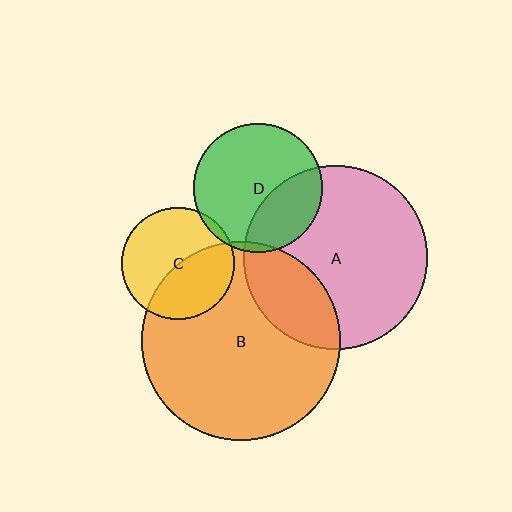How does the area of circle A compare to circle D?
Approximately 2.0 times.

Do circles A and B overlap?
Yes.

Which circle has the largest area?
Circle B (orange).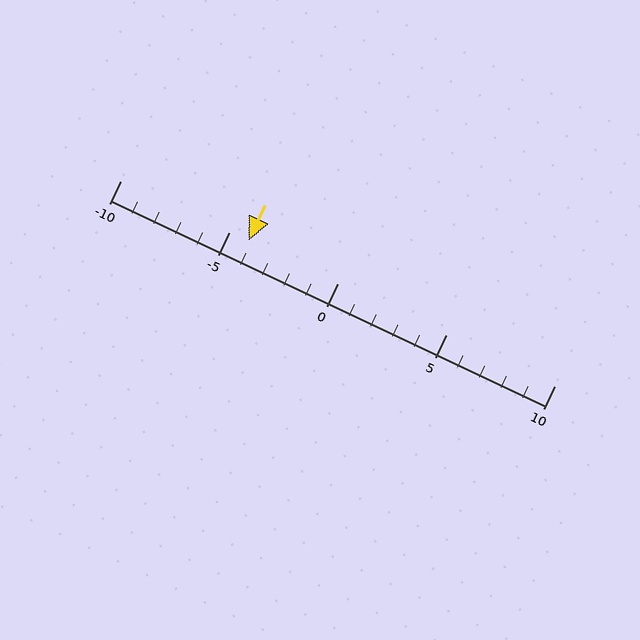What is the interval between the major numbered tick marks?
The major tick marks are spaced 5 units apart.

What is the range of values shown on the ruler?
The ruler shows values from -10 to 10.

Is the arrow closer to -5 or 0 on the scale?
The arrow is closer to -5.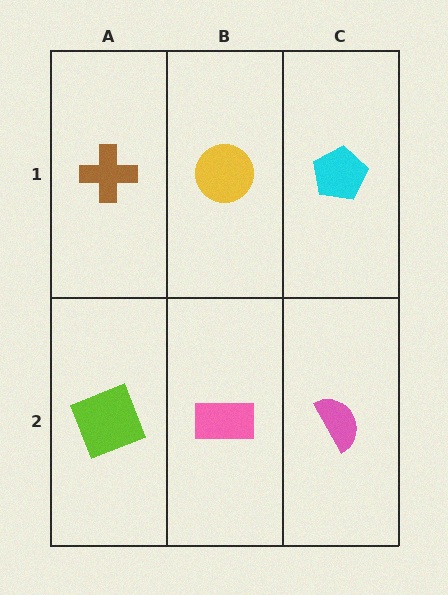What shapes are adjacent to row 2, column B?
A yellow circle (row 1, column B), a lime square (row 2, column A), a pink semicircle (row 2, column C).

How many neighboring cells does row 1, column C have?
2.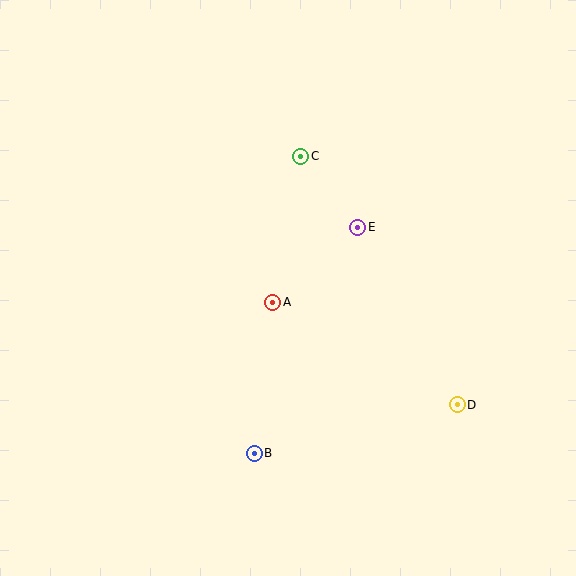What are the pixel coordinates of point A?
Point A is at (273, 302).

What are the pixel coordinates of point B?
Point B is at (254, 453).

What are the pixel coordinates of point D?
Point D is at (457, 405).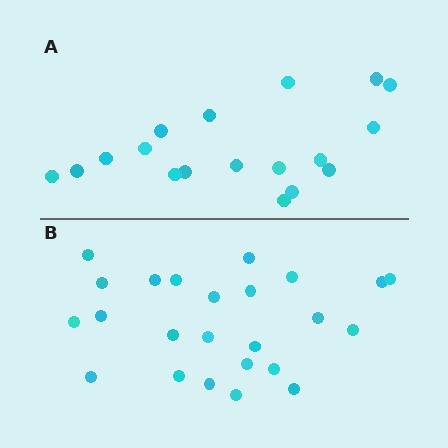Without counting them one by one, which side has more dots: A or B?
Region B (the bottom region) has more dots.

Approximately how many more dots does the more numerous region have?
Region B has about 6 more dots than region A.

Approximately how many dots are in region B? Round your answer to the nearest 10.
About 20 dots. (The exact count is 24, which rounds to 20.)